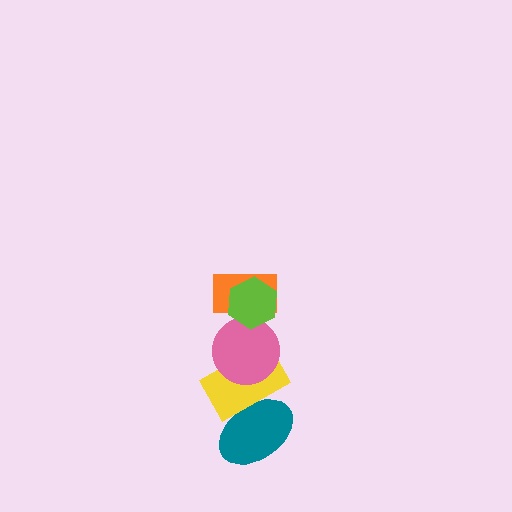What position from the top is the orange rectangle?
The orange rectangle is 2nd from the top.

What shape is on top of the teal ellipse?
The yellow rectangle is on top of the teal ellipse.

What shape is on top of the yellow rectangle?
The pink circle is on top of the yellow rectangle.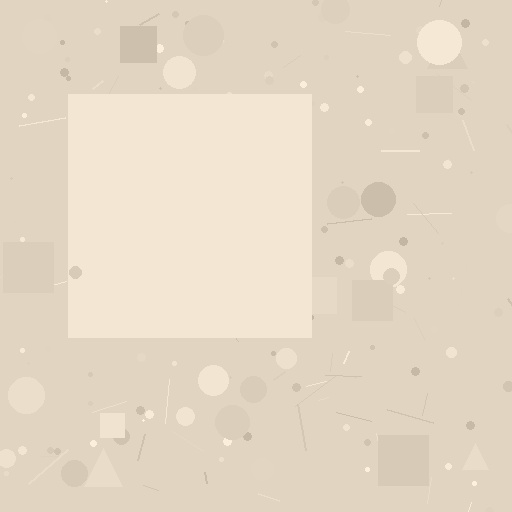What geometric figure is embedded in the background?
A square is embedded in the background.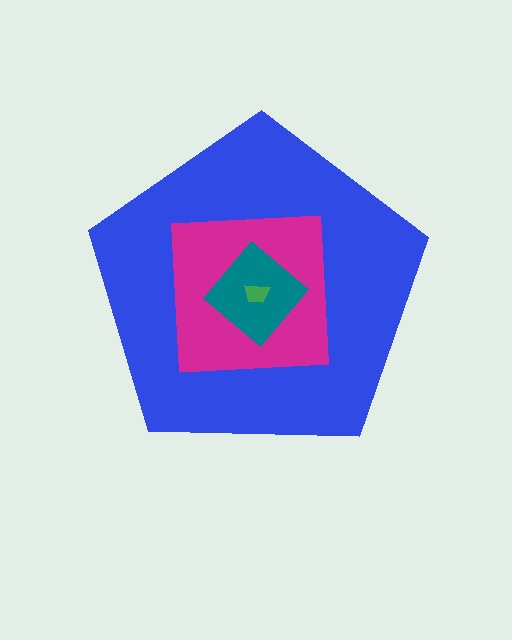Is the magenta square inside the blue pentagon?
Yes.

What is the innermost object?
The green trapezoid.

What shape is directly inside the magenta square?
The teal diamond.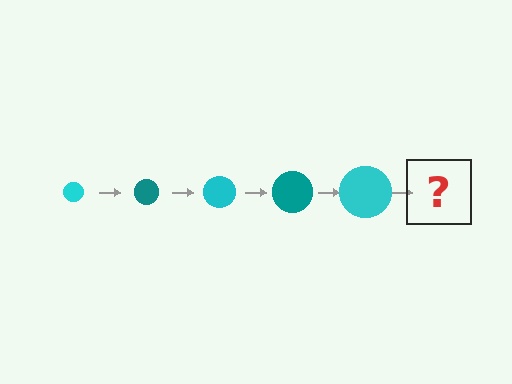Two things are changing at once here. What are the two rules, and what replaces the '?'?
The two rules are that the circle grows larger each step and the color cycles through cyan and teal. The '?' should be a teal circle, larger than the previous one.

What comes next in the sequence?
The next element should be a teal circle, larger than the previous one.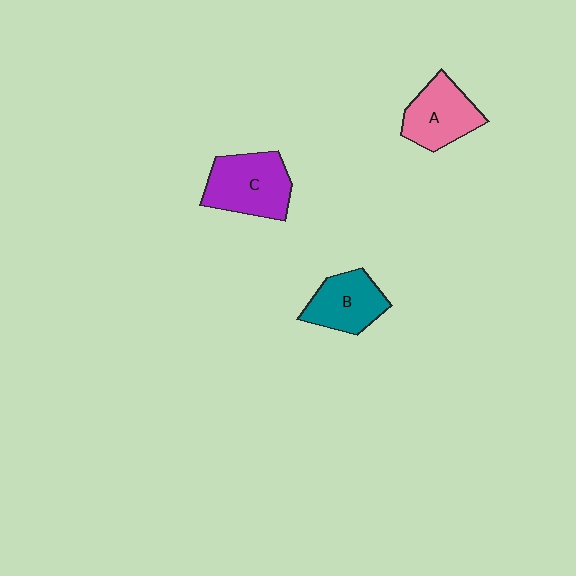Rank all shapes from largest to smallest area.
From largest to smallest: C (purple), A (pink), B (teal).